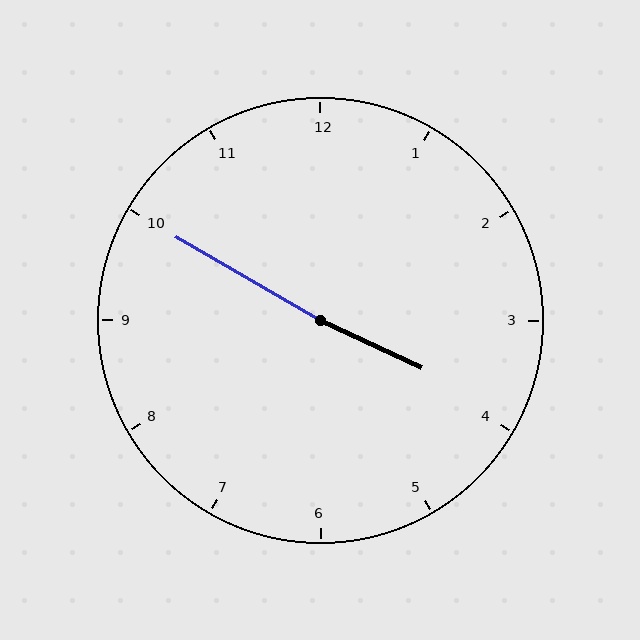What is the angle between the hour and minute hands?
Approximately 175 degrees.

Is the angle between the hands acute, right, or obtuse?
It is obtuse.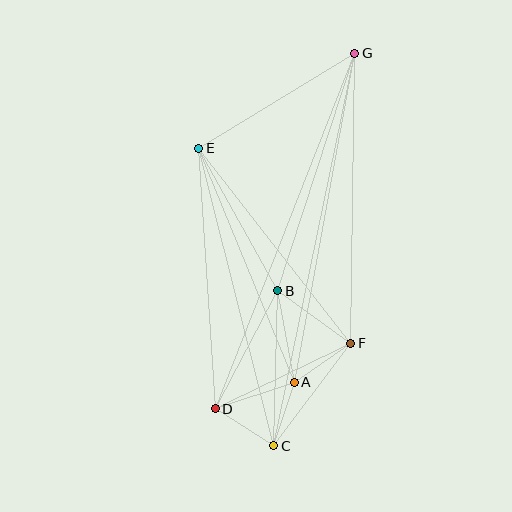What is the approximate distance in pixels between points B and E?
The distance between B and E is approximately 163 pixels.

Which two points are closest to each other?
Points A and C are closest to each other.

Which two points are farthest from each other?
Points C and G are farthest from each other.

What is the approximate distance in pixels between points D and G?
The distance between D and G is approximately 382 pixels.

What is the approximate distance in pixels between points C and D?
The distance between C and D is approximately 69 pixels.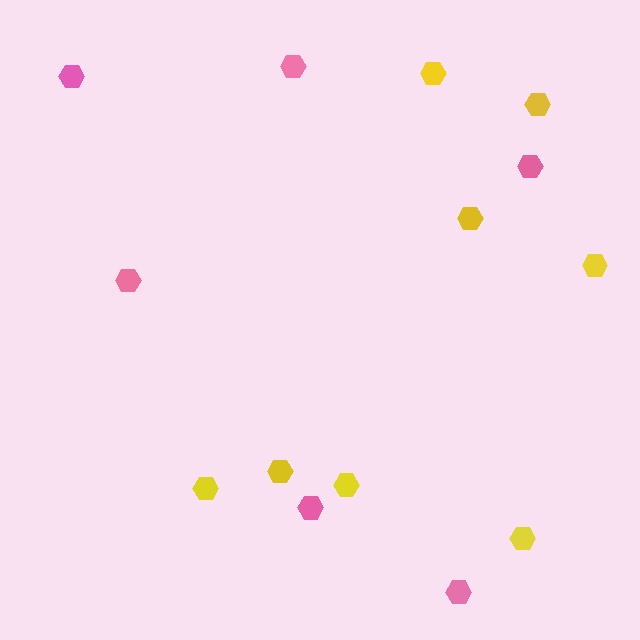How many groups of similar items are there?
There are 2 groups: one group of pink hexagons (6) and one group of yellow hexagons (8).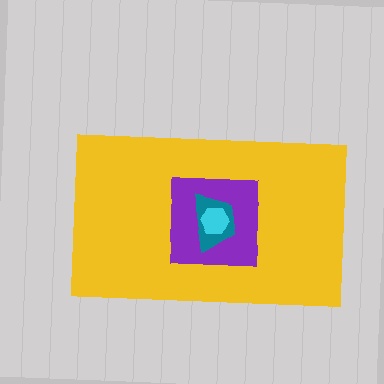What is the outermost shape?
The yellow rectangle.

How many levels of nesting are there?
4.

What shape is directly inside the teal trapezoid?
The cyan hexagon.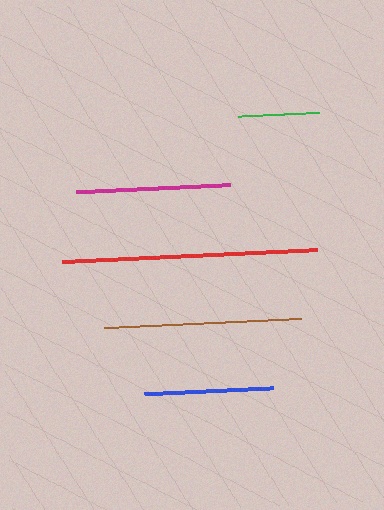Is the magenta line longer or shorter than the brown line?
The brown line is longer than the magenta line.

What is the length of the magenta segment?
The magenta segment is approximately 155 pixels long.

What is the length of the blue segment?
The blue segment is approximately 129 pixels long.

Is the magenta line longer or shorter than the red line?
The red line is longer than the magenta line.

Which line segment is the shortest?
The green line is the shortest at approximately 83 pixels.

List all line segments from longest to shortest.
From longest to shortest: red, brown, magenta, blue, green.